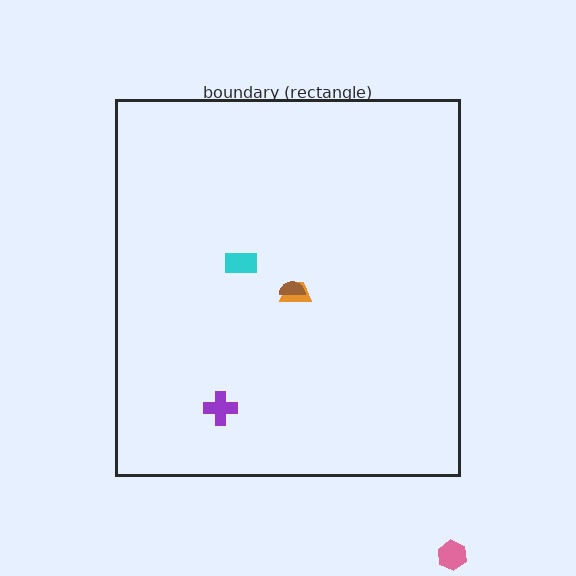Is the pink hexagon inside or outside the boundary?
Outside.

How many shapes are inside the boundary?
4 inside, 1 outside.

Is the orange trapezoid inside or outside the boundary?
Inside.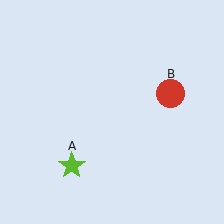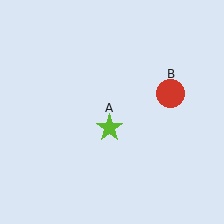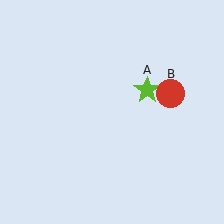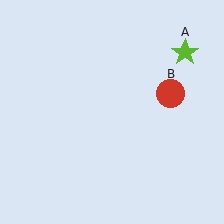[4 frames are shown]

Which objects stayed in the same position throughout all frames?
Red circle (object B) remained stationary.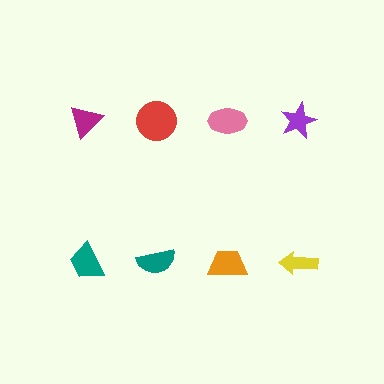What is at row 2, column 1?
A teal trapezoid.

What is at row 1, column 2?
A red circle.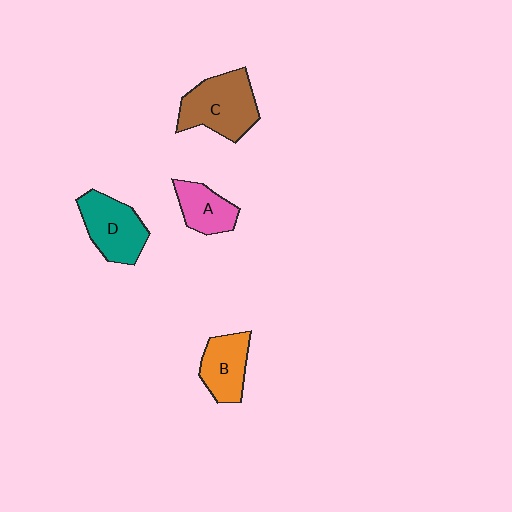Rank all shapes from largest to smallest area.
From largest to smallest: C (brown), D (teal), B (orange), A (pink).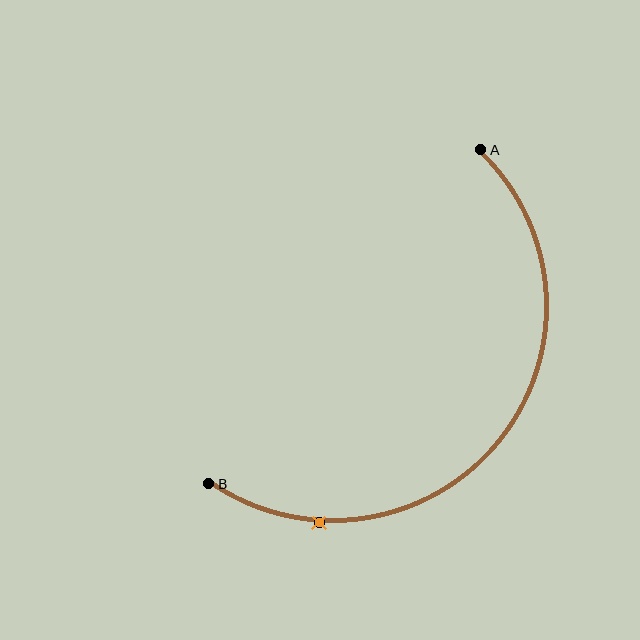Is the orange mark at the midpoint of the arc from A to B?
No. The orange mark lies on the arc but is closer to endpoint B. The arc midpoint would be at the point on the curve equidistant along the arc from both A and B.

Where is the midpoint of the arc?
The arc midpoint is the point on the curve farthest from the straight line joining A and B. It sits below and to the right of that line.